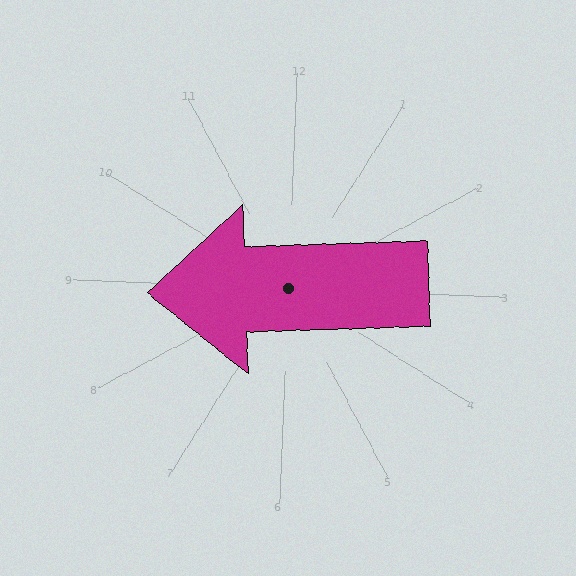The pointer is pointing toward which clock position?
Roughly 9 o'clock.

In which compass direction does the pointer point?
West.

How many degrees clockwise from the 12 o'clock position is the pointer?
Approximately 266 degrees.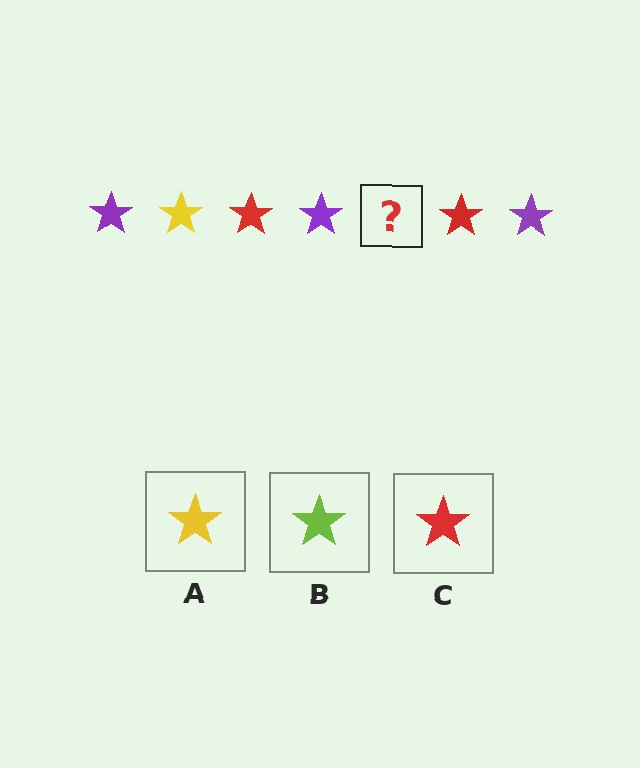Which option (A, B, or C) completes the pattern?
A.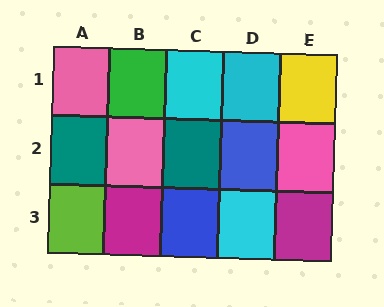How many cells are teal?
2 cells are teal.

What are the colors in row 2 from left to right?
Teal, pink, teal, blue, pink.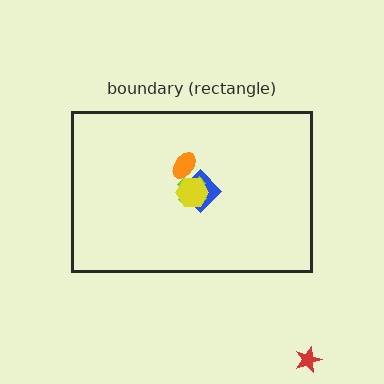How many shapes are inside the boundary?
4 inside, 1 outside.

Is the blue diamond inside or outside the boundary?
Inside.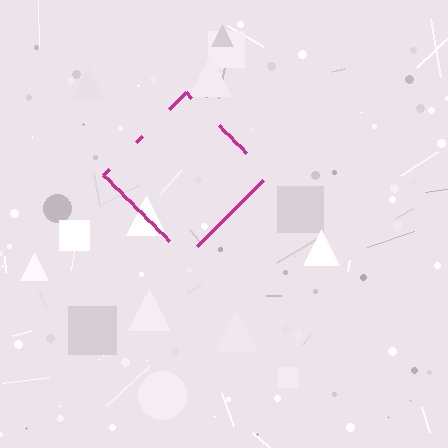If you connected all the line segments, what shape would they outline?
They would outline a diamond.